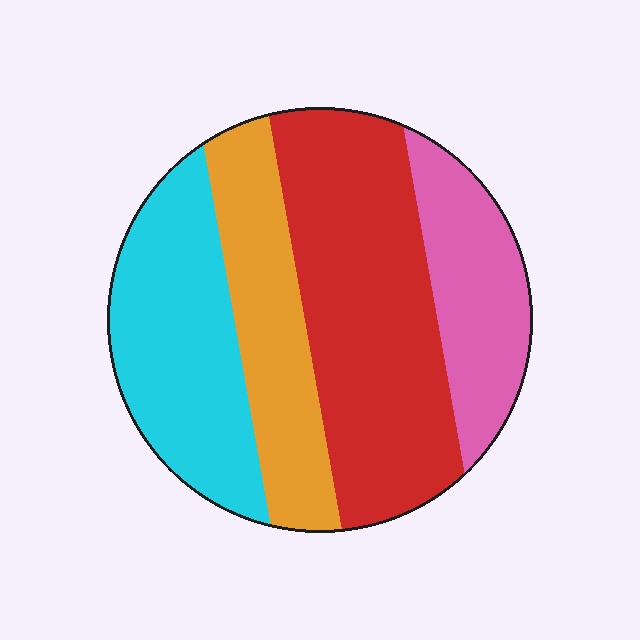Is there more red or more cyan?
Red.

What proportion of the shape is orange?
Orange covers about 20% of the shape.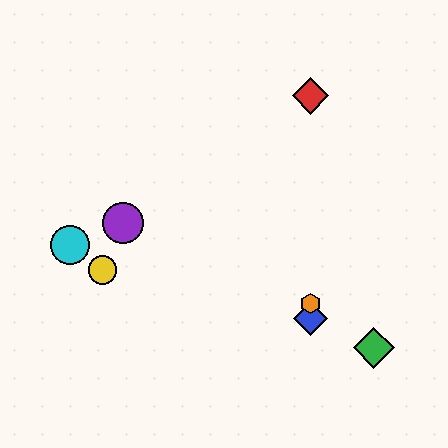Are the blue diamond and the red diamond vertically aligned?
Yes, both are at x≈311.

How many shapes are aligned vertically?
3 shapes (the red diamond, the blue diamond, the orange hexagon) are aligned vertically.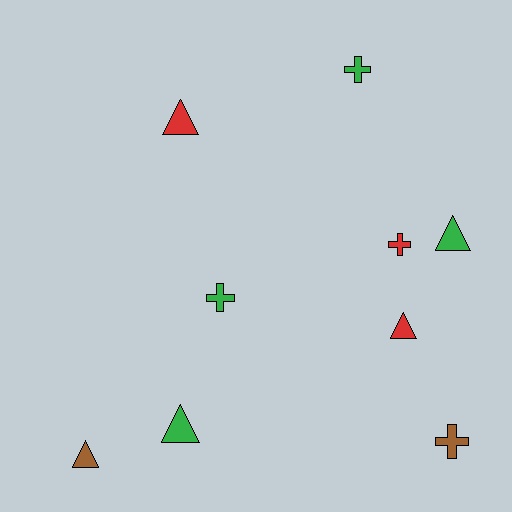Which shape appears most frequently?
Triangle, with 5 objects.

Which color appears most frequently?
Green, with 4 objects.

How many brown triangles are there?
There is 1 brown triangle.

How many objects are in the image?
There are 9 objects.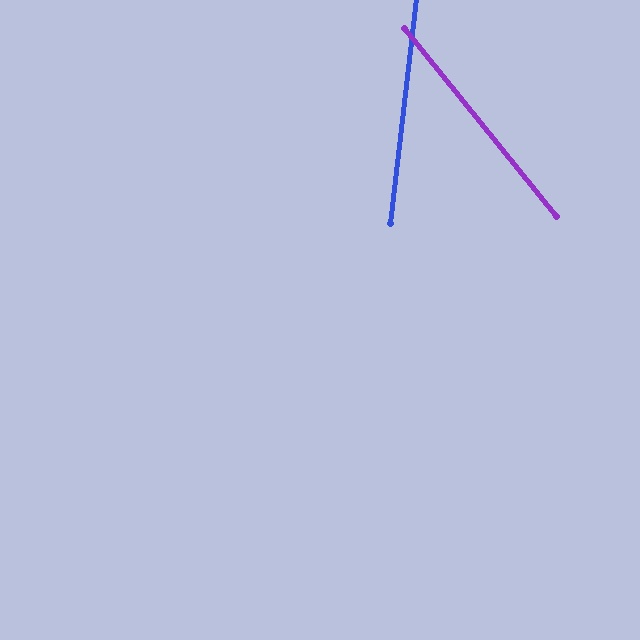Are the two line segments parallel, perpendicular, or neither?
Neither parallel nor perpendicular — they differ by about 45°.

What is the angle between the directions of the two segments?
Approximately 45 degrees.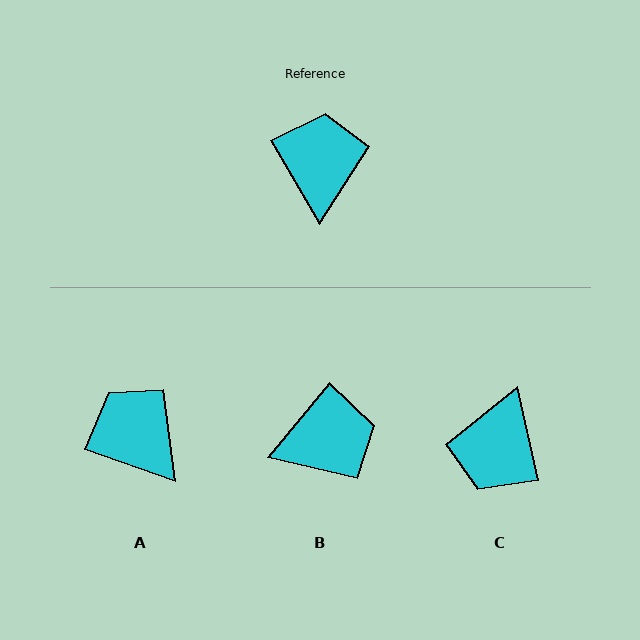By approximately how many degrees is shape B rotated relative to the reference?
Approximately 70 degrees clockwise.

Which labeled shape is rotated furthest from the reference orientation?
C, about 162 degrees away.